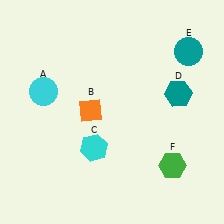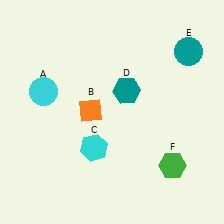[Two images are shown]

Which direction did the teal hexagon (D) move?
The teal hexagon (D) moved left.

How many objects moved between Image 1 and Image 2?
1 object moved between the two images.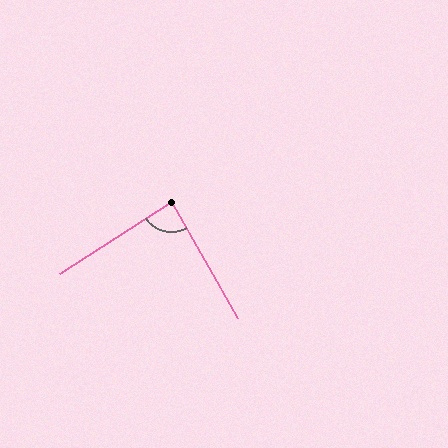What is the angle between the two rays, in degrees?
Approximately 87 degrees.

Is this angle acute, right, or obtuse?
It is approximately a right angle.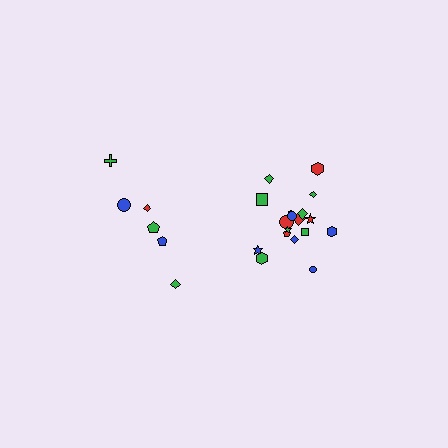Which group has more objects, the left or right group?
The right group.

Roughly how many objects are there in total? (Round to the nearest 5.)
Roughly 25 objects in total.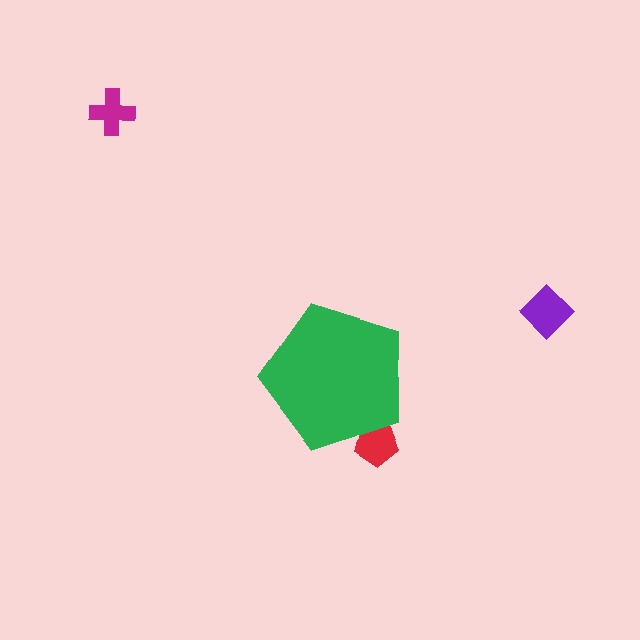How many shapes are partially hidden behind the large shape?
1 shape is partially hidden.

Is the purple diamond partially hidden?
No, the purple diamond is fully visible.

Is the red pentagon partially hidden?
Yes, the red pentagon is partially hidden behind the green pentagon.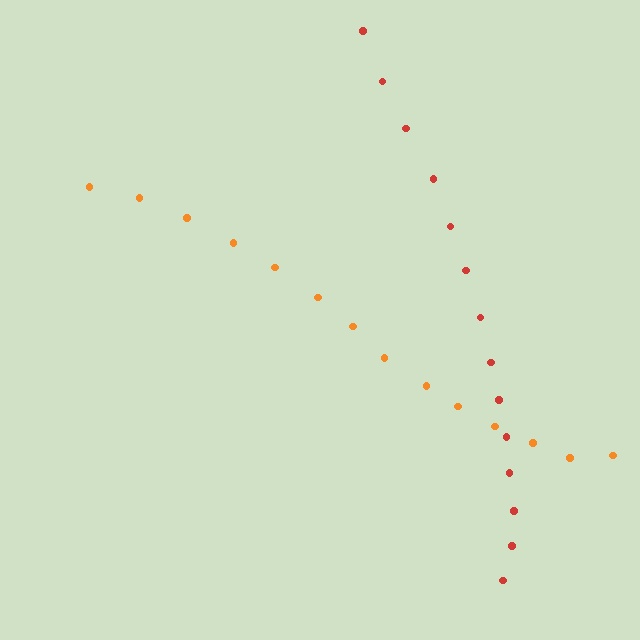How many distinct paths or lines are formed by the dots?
There are 2 distinct paths.